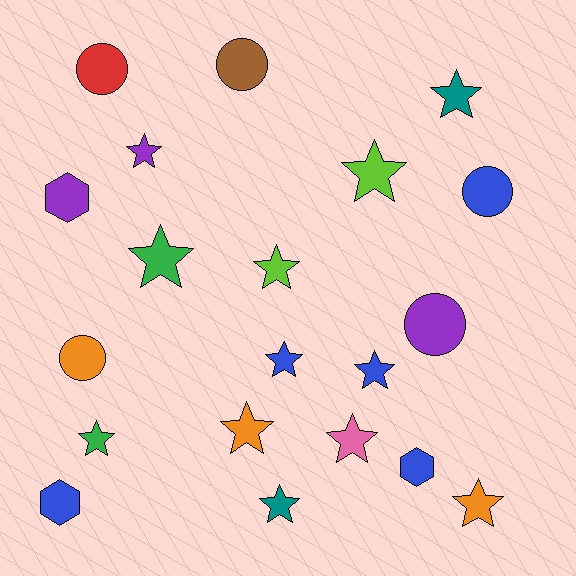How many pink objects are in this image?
There is 1 pink object.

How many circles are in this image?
There are 5 circles.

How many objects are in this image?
There are 20 objects.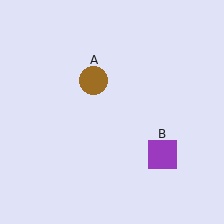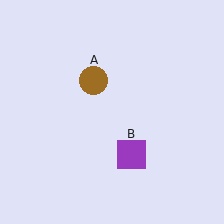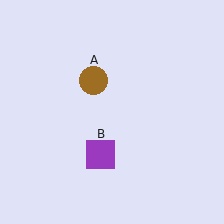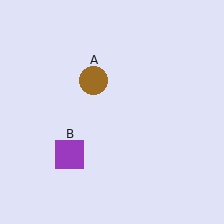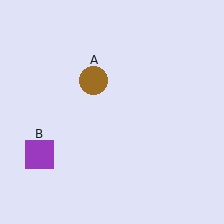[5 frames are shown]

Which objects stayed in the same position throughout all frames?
Brown circle (object A) remained stationary.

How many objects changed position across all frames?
1 object changed position: purple square (object B).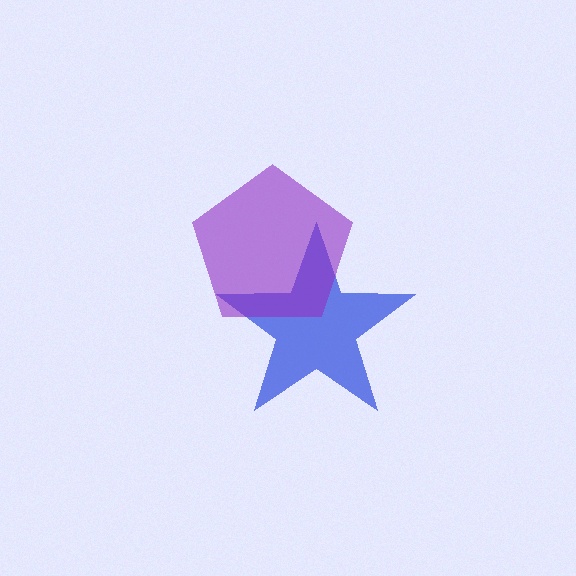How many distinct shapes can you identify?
There are 2 distinct shapes: a blue star, a purple pentagon.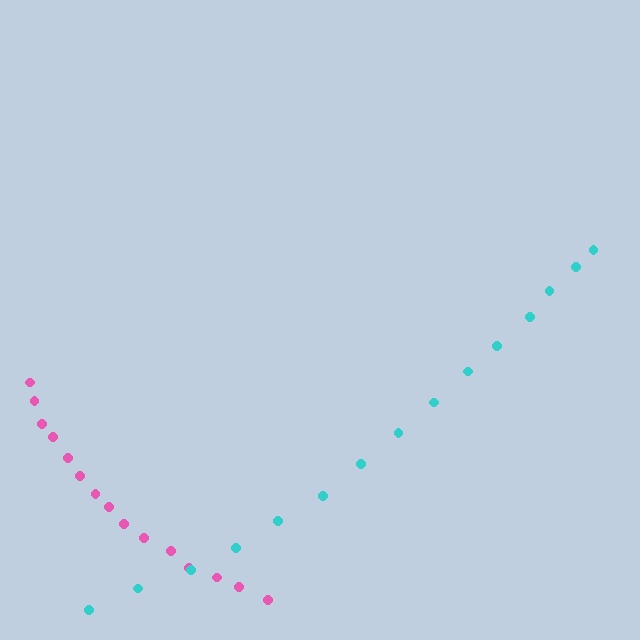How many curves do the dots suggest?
There are 2 distinct paths.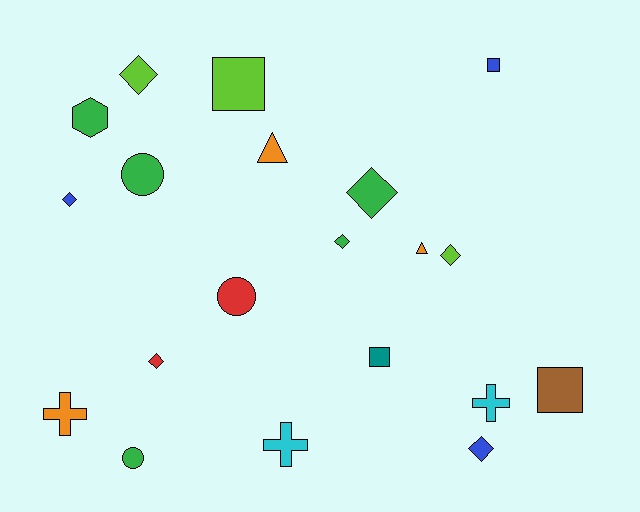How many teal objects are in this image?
There is 1 teal object.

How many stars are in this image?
There are no stars.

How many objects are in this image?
There are 20 objects.